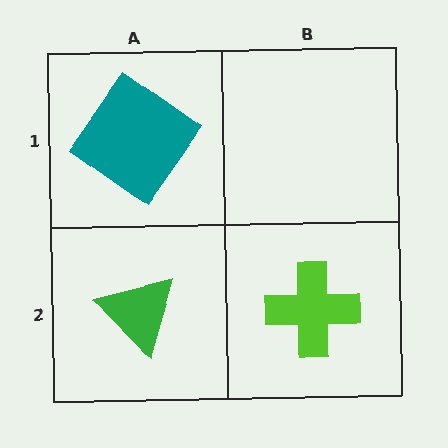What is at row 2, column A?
A green triangle.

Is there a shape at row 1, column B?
No, that cell is empty.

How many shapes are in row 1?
1 shape.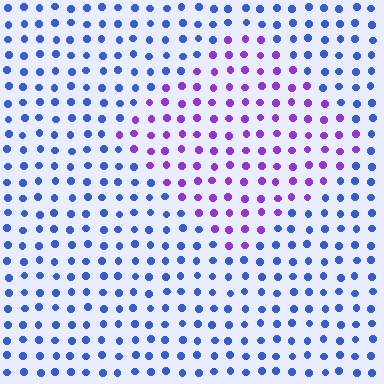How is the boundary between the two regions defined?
The boundary is defined purely by a slight shift in hue (about 54 degrees). Spacing, size, and orientation are identical on both sides.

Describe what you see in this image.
The image is filled with small blue elements in a uniform arrangement. A diamond-shaped region is visible where the elements are tinted to a slightly different hue, forming a subtle color boundary.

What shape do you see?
I see a diamond.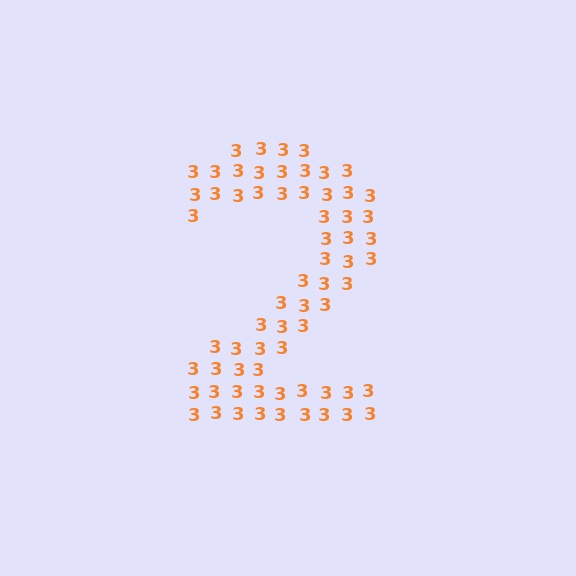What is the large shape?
The large shape is the digit 2.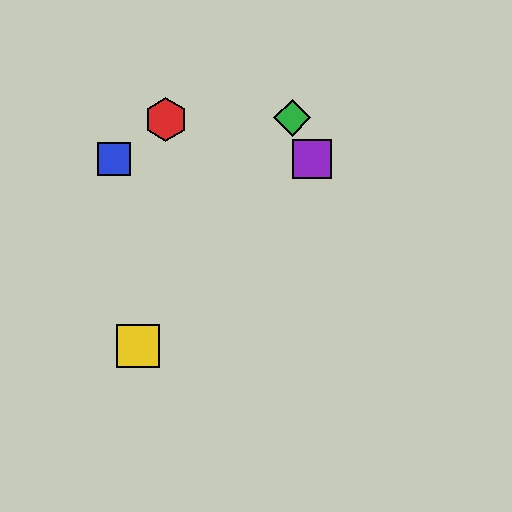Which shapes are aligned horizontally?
The blue square, the purple square are aligned horizontally.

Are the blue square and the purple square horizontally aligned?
Yes, both are at y≈159.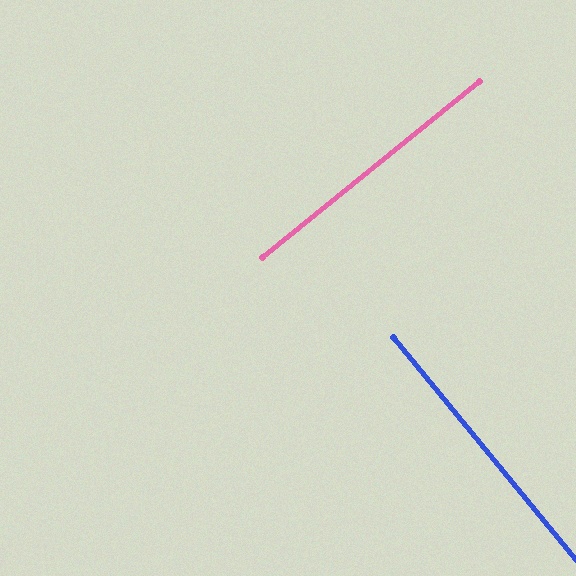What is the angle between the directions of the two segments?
Approximately 90 degrees.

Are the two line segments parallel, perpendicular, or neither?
Perpendicular — they meet at approximately 90°.